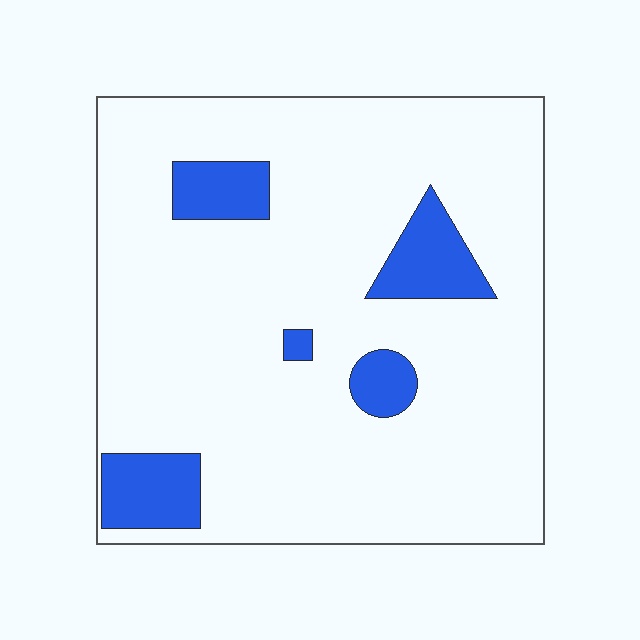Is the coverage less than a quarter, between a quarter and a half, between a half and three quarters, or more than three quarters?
Less than a quarter.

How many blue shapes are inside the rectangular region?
5.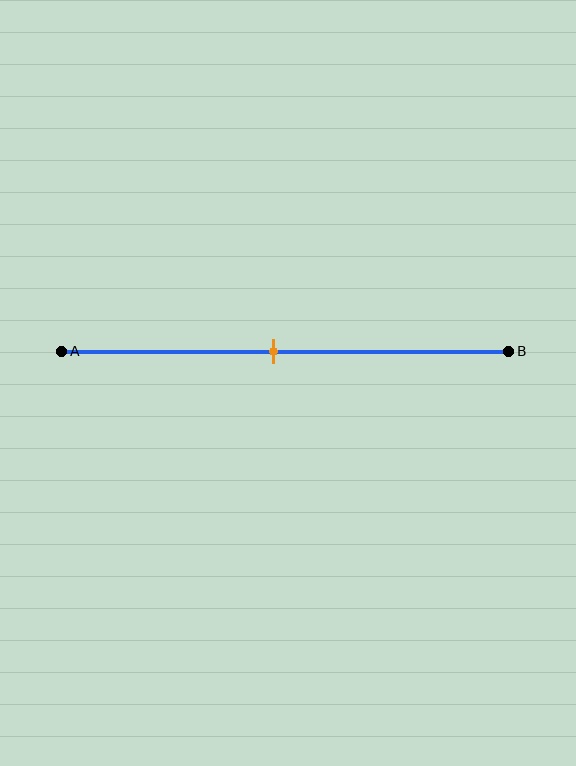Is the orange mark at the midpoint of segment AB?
Yes, the mark is approximately at the midpoint.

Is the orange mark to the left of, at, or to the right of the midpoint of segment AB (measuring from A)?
The orange mark is approximately at the midpoint of segment AB.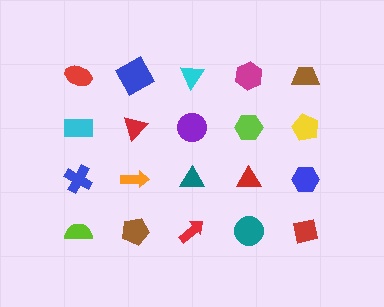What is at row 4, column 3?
A red arrow.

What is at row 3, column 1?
A blue cross.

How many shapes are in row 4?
5 shapes.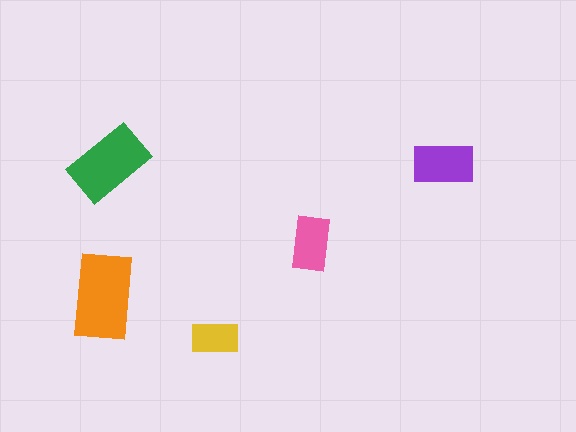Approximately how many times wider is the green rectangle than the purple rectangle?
About 1.5 times wider.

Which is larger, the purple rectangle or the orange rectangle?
The orange one.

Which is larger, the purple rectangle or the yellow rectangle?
The purple one.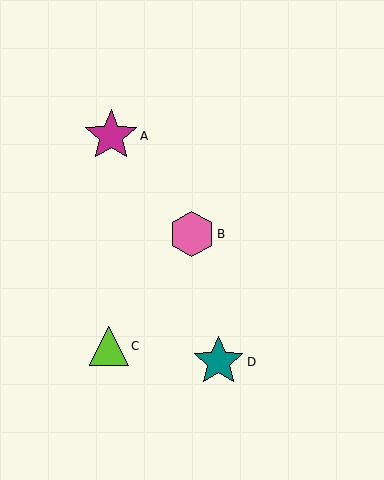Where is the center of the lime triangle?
The center of the lime triangle is at (109, 346).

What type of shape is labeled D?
Shape D is a teal star.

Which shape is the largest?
The magenta star (labeled A) is the largest.